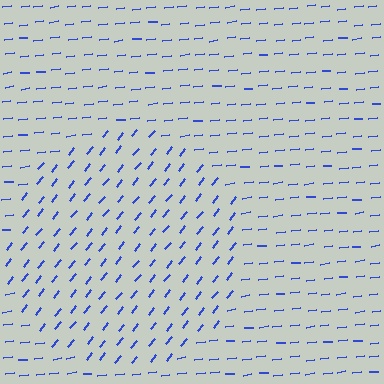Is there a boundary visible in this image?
Yes, there is a texture boundary formed by a change in line orientation.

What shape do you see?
I see a circle.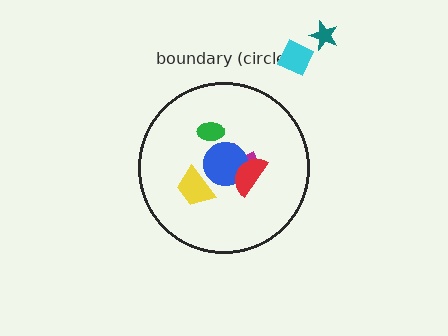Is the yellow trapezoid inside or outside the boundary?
Inside.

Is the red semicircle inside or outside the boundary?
Inside.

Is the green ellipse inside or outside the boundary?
Inside.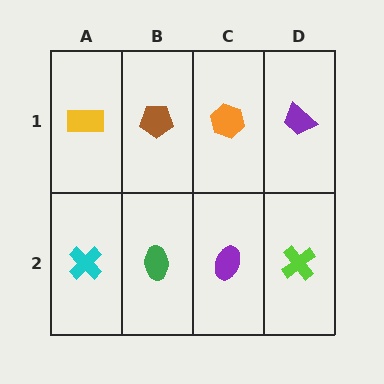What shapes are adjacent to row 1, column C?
A purple ellipse (row 2, column C), a brown pentagon (row 1, column B), a purple trapezoid (row 1, column D).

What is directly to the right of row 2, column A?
A green ellipse.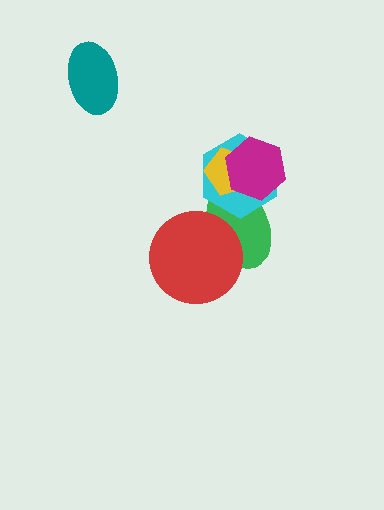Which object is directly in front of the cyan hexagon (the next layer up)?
The yellow pentagon is directly in front of the cyan hexagon.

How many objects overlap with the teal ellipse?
0 objects overlap with the teal ellipse.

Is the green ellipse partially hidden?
Yes, it is partially covered by another shape.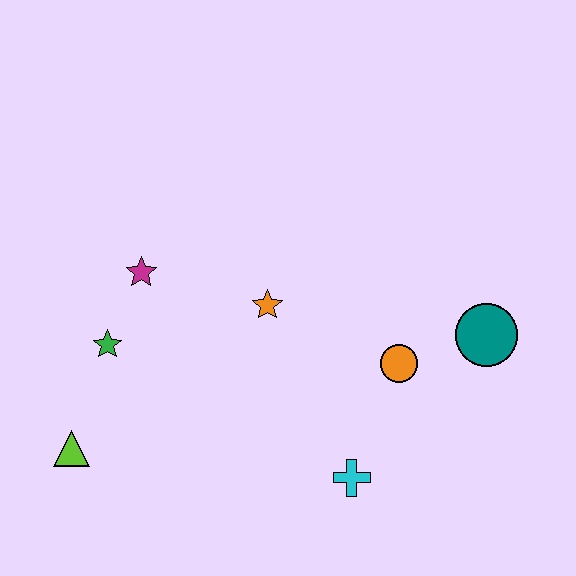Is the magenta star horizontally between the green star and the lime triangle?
No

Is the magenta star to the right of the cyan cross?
No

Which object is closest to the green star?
The magenta star is closest to the green star.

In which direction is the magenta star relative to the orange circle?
The magenta star is to the left of the orange circle.